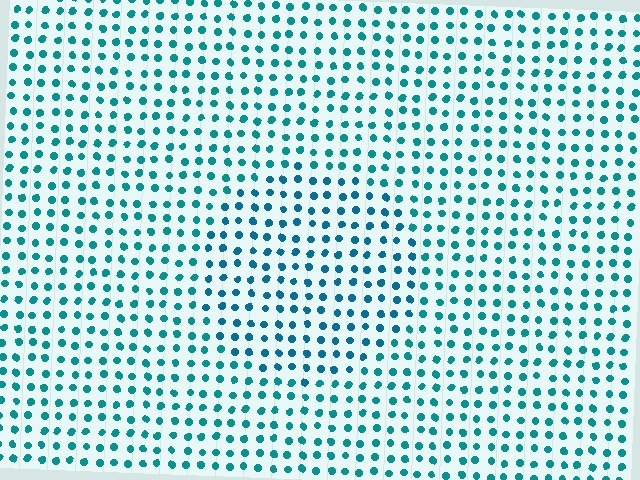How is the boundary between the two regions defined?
The boundary is defined purely by a slight shift in hue (about 18 degrees). Spacing, size, and orientation are identical on both sides.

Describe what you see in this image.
The image is filled with small teal elements in a uniform arrangement. A circle-shaped region is visible where the elements are tinted to a slightly different hue, forming a subtle color boundary.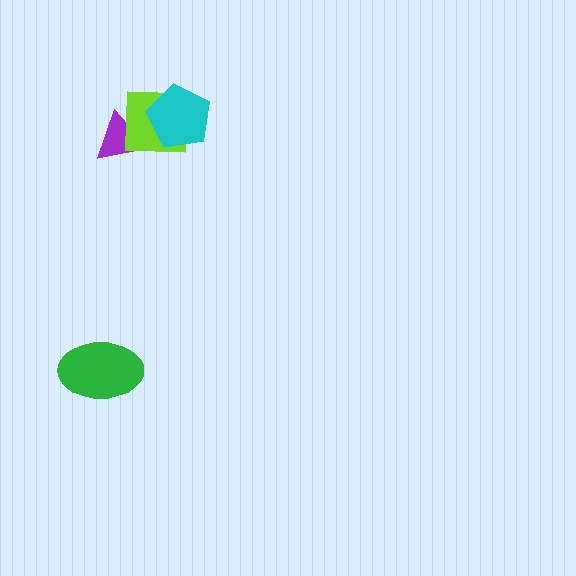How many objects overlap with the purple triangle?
1 object overlaps with the purple triangle.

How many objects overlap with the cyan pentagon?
1 object overlaps with the cyan pentagon.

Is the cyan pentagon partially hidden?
No, no other shape covers it.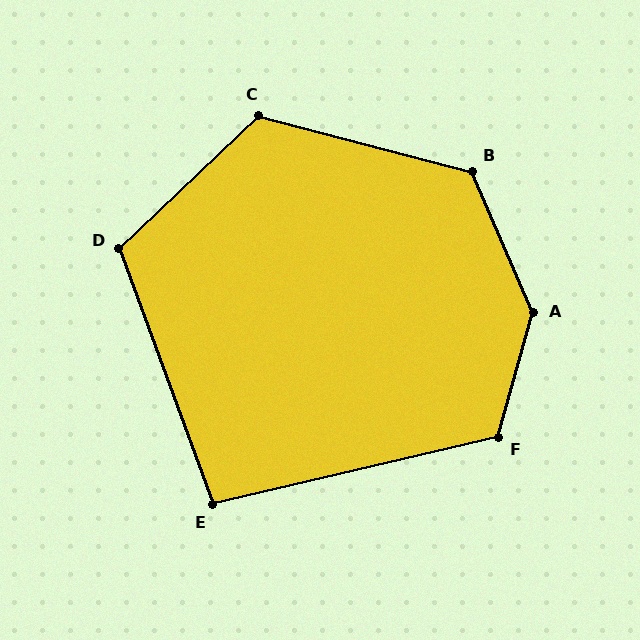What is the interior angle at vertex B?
Approximately 128 degrees (obtuse).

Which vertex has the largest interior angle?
A, at approximately 141 degrees.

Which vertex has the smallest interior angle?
E, at approximately 97 degrees.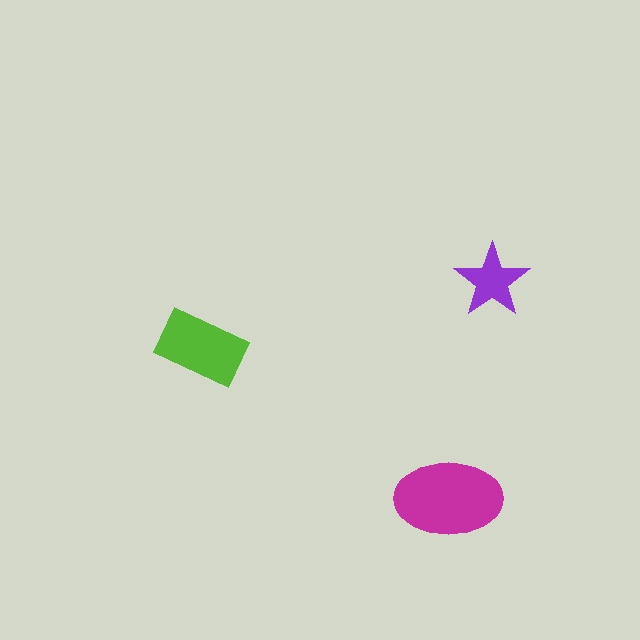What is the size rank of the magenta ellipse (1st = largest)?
1st.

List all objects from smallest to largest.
The purple star, the lime rectangle, the magenta ellipse.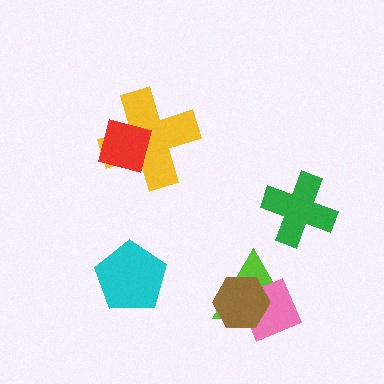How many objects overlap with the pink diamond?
2 objects overlap with the pink diamond.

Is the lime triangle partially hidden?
Yes, it is partially covered by another shape.